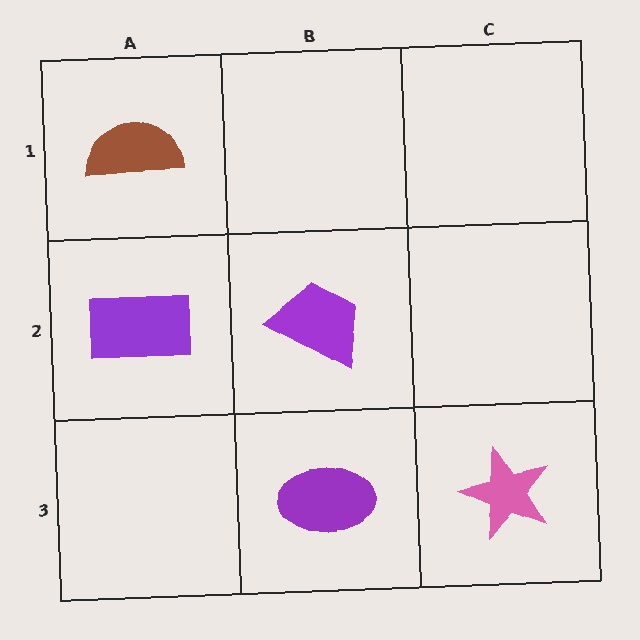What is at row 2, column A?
A purple rectangle.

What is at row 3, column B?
A purple ellipse.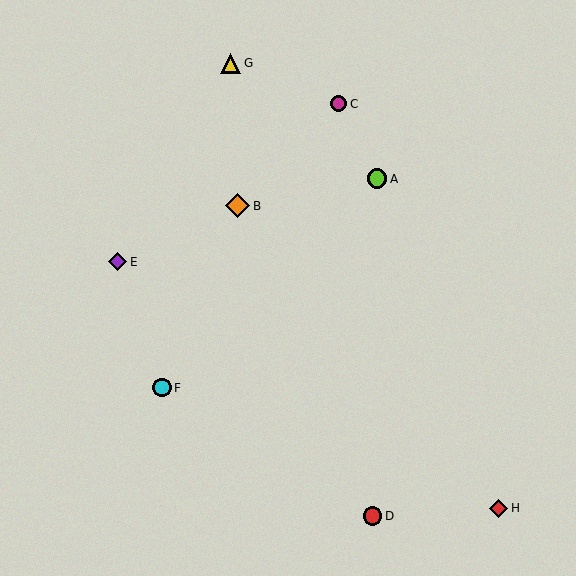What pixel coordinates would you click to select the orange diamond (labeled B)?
Click at (238, 206) to select the orange diamond B.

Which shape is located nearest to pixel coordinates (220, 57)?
The yellow triangle (labeled G) at (230, 63) is nearest to that location.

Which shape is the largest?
The orange diamond (labeled B) is the largest.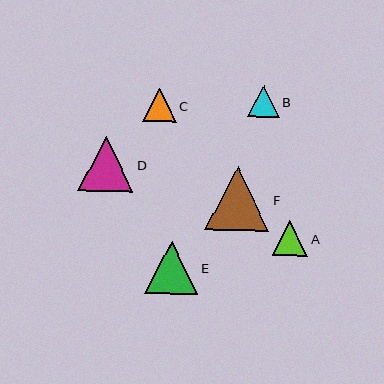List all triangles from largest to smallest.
From largest to smallest: F, D, E, A, C, B.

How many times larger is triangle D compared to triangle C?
Triangle D is approximately 1.7 times the size of triangle C.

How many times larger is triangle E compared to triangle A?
Triangle E is approximately 1.5 times the size of triangle A.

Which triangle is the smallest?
Triangle B is the smallest with a size of approximately 32 pixels.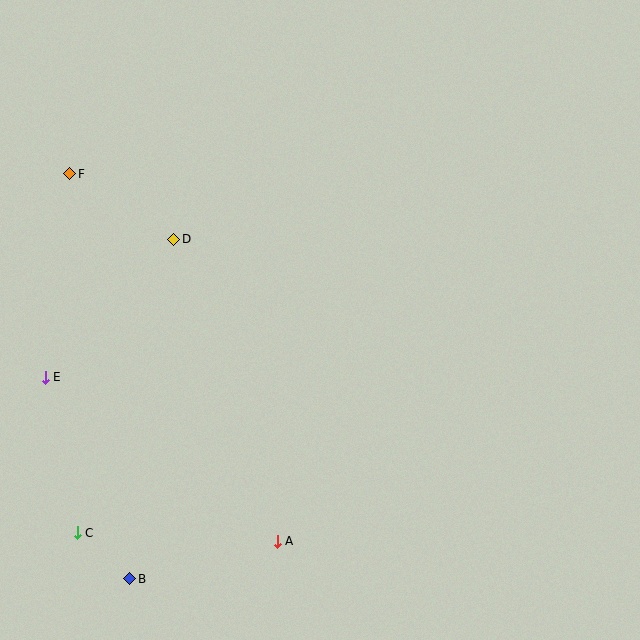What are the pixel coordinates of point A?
Point A is at (277, 541).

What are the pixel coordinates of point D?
Point D is at (174, 239).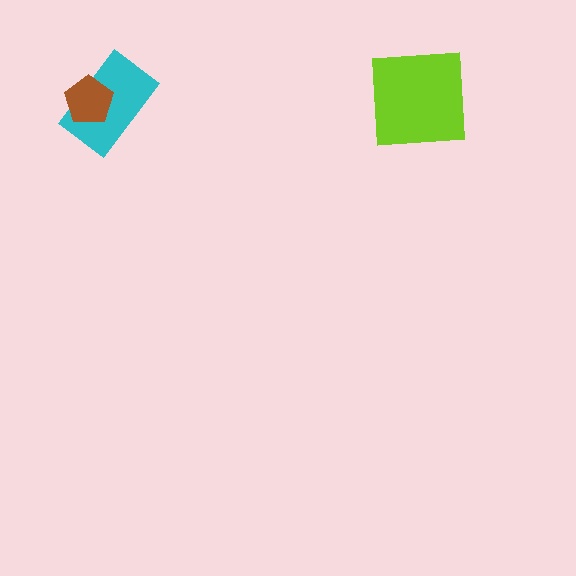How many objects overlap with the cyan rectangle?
1 object overlaps with the cyan rectangle.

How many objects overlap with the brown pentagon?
1 object overlaps with the brown pentagon.